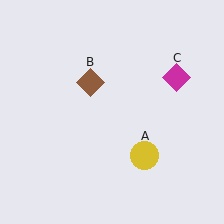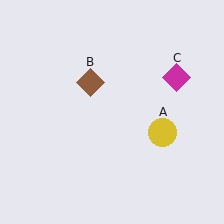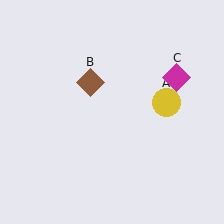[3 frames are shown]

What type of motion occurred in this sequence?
The yellow circle (object A) rotated counterclockwise around the center of the scene.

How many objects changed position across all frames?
1 object changed position: yellow circle (object A).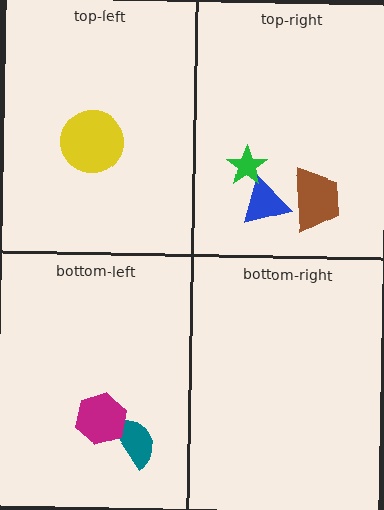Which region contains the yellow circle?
The top-left region.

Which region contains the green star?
The top-right region.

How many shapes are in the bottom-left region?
2.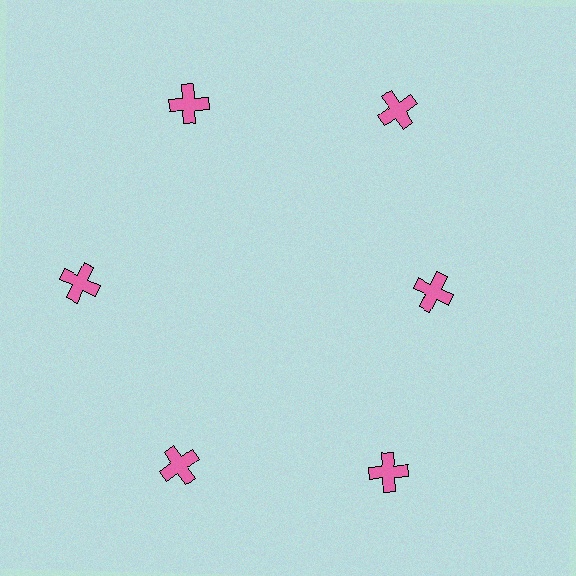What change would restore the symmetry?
The symmetry would be restored by moving it outward, back onto the ring so that all 6 crosses sit at equal angles and equal distance from the center.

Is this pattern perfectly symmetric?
No. The 6 pink crosses are arranged in a ring, but one element near the 3 o'clock position is pulled inward toward the center, breaking the 6-fold rotational symmetry.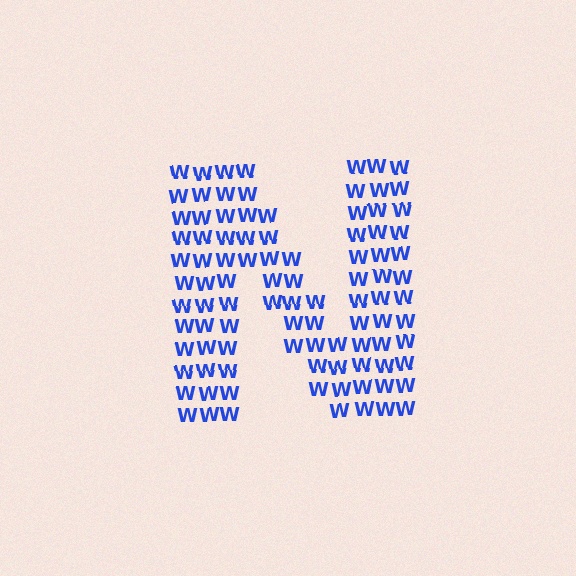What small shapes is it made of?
It is made of small letter W's.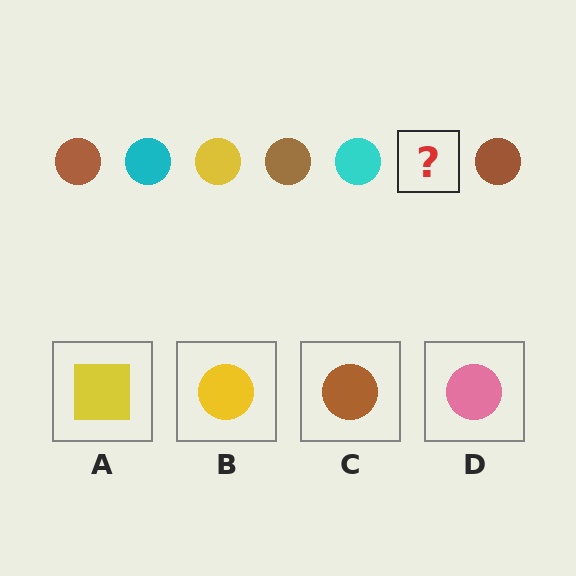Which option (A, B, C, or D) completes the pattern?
B.